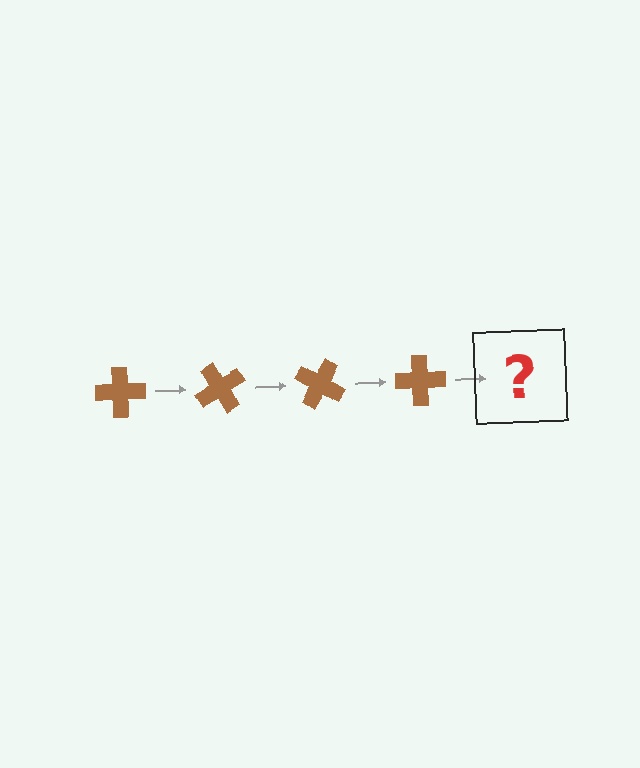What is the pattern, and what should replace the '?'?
The pattern is that the cross rotates 60 degrees each step. The '?' should be a brown cross rotated 240 degrees.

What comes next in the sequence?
The next element should be a brown cross rotated 240 degrees.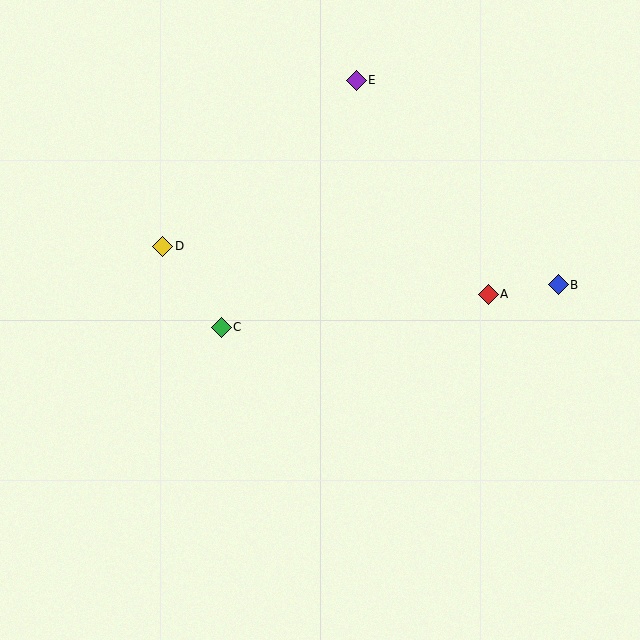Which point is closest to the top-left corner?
Point D is closest to the top-left corner.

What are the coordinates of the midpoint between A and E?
The midpoint between A and E is at (422, 187).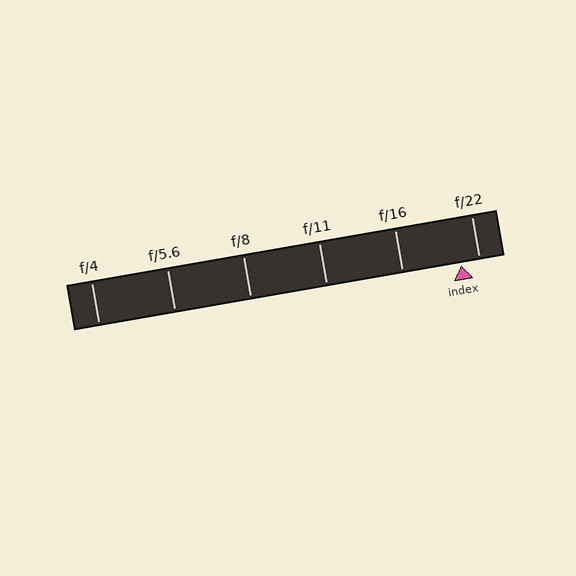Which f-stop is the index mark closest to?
The index mark is closest to f/22.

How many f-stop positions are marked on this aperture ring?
There are 6 f-stop positions marked.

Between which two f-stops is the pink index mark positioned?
The index mark is between f/16 and f/22.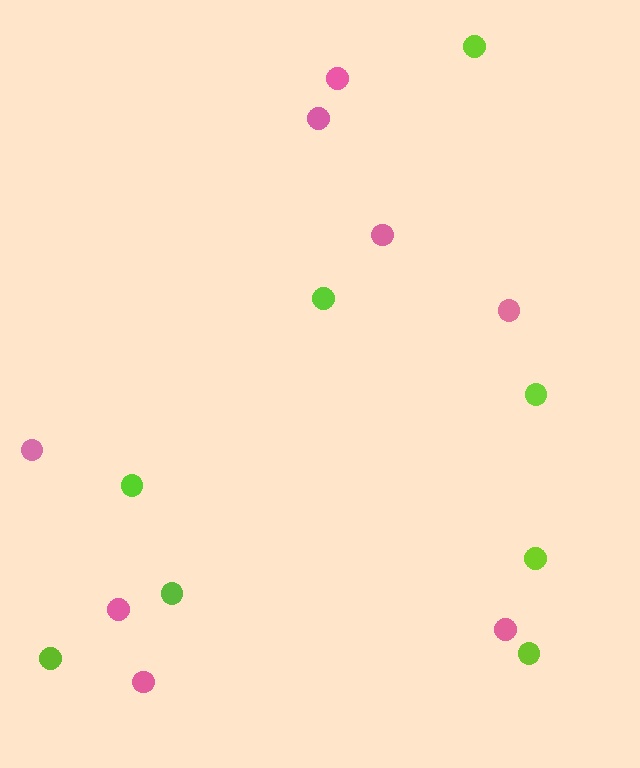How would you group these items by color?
There are 2 groups: one group of pink circles (8) and one group of lime circles (8).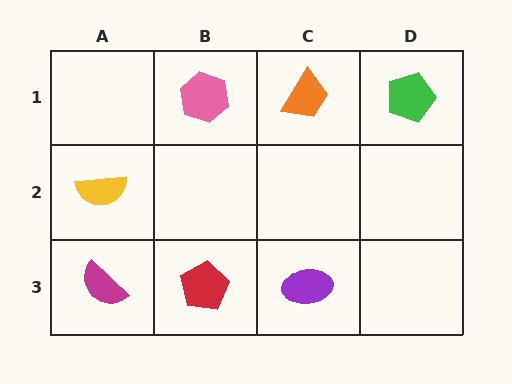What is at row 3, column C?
A purple ellipse.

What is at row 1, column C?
An orange trapezoid.